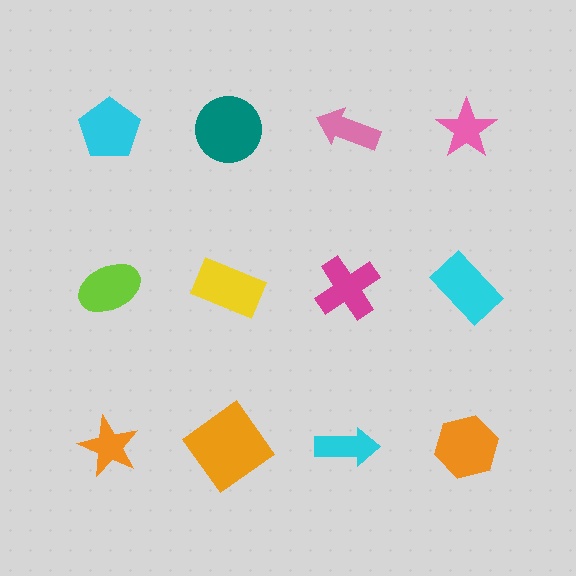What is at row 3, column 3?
A cyan arrow.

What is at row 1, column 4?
A pink star.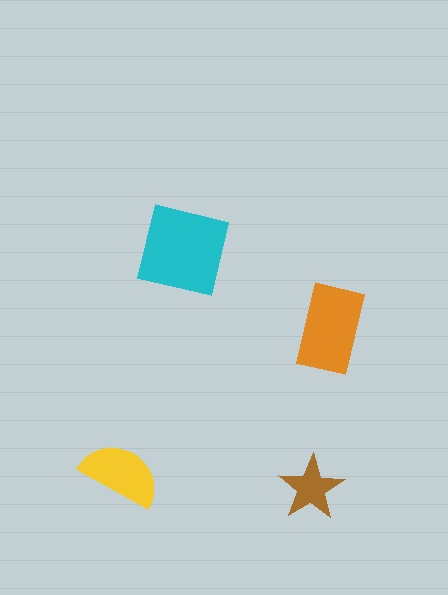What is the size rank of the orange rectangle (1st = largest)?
2nd.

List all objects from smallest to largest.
The brown star, the yellow semicircle, the orange rectangle, the cyan square.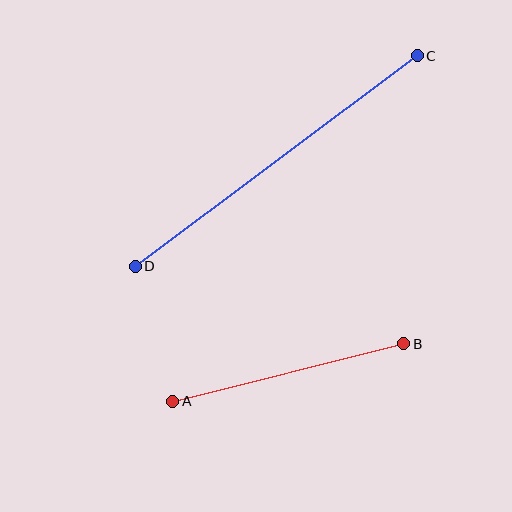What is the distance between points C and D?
The distance is approximately 352 pixels.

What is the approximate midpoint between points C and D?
The midpoint is at approximately (276, 161) pixels.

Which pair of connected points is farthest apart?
Points C and D are farthest apart.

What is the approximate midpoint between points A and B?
The midpoint is at approximately (288, 372) pixels.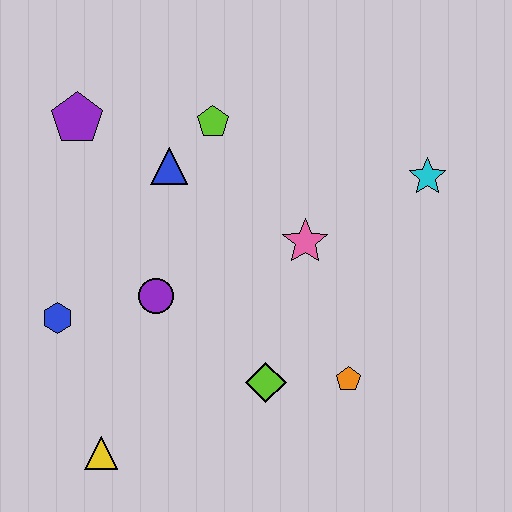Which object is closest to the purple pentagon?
The blue triangle is closest to the purple pentagon.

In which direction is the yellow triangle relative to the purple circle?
The yellow triangle is below the purple circle.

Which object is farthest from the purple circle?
The cyan star is farthest from the purple circle.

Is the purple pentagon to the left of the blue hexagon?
No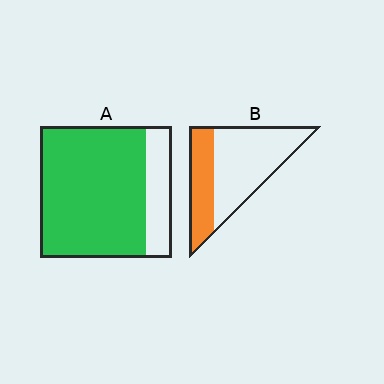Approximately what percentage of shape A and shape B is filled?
A is approximately 80% and B is approximately 35%.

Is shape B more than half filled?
No.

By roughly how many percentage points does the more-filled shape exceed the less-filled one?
By roughly 45 percentage points (A over B).